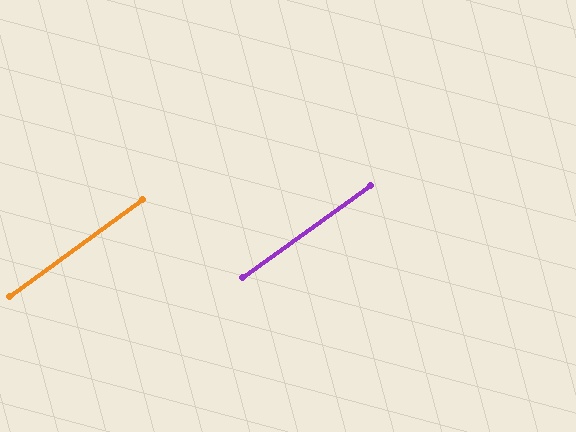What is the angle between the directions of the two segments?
Approximately 0 degrees.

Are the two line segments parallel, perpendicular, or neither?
Parallel — their directions differ by only 0.3°.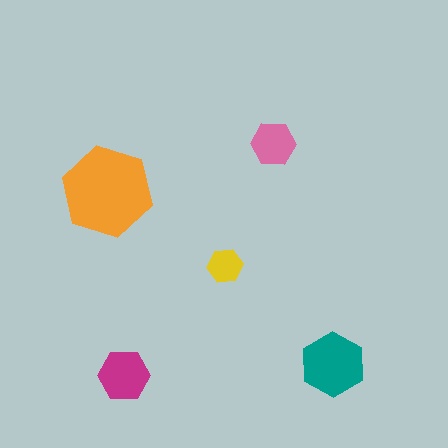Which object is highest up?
The pink hexagon is topmost.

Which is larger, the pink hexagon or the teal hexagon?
The teal one.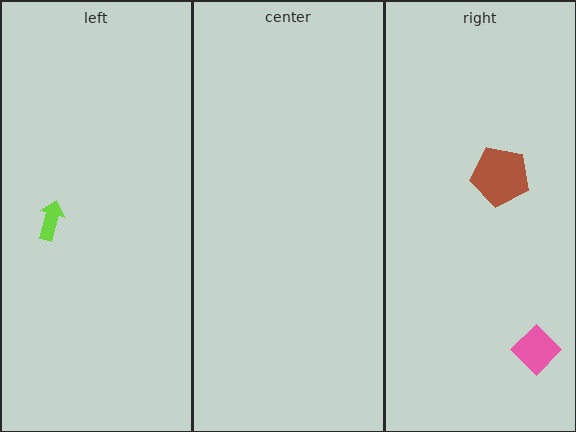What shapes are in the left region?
The lime arrow.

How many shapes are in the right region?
2.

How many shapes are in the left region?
1.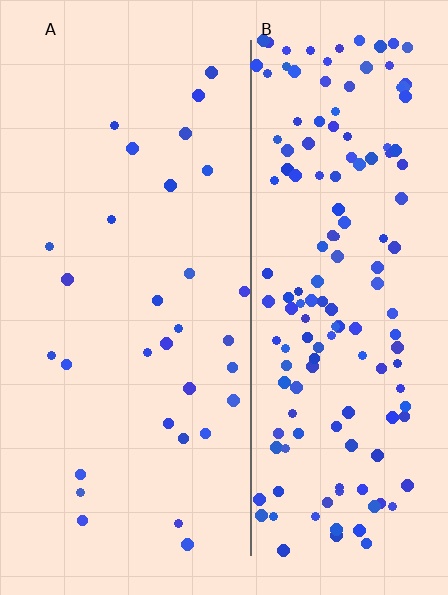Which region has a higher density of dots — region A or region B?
B (the right).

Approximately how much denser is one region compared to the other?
Approximately 5.2× — region B over region A.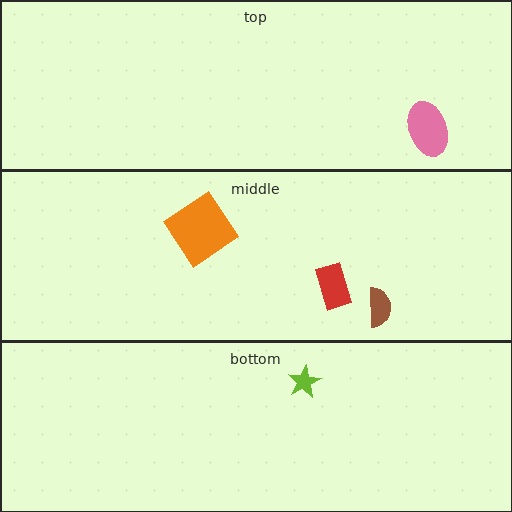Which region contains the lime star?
The bottom region.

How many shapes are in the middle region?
3.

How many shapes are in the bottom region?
1.